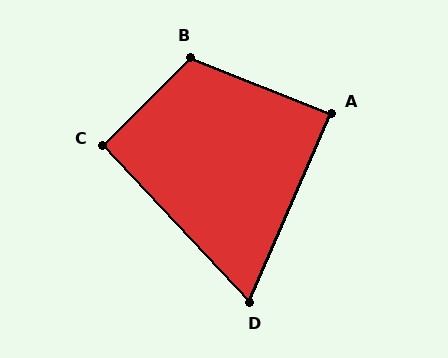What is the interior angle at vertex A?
Approximately 88 degrees (approximately right).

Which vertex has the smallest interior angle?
D, at approximately 67 degrees.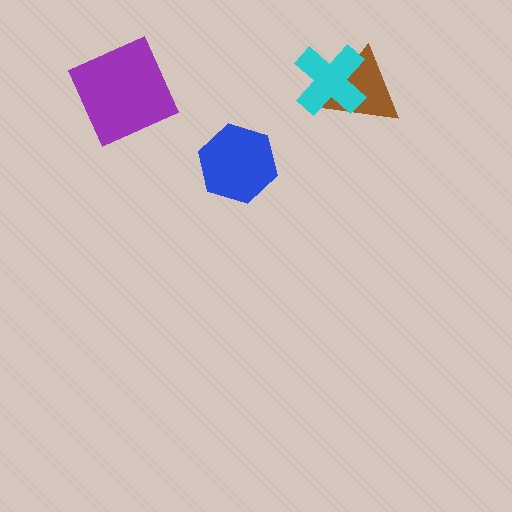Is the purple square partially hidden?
No, no other shape covers it.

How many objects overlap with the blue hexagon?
0 objects overlap with the blue hexagon.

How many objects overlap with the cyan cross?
1 object overlaps with the cyan cross.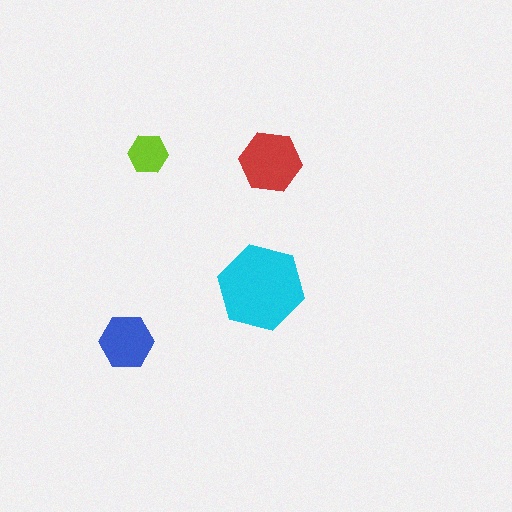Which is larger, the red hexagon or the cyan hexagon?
The cyan one.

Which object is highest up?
The lime hexagon is topmost.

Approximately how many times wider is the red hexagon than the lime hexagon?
About 1.5 times wider.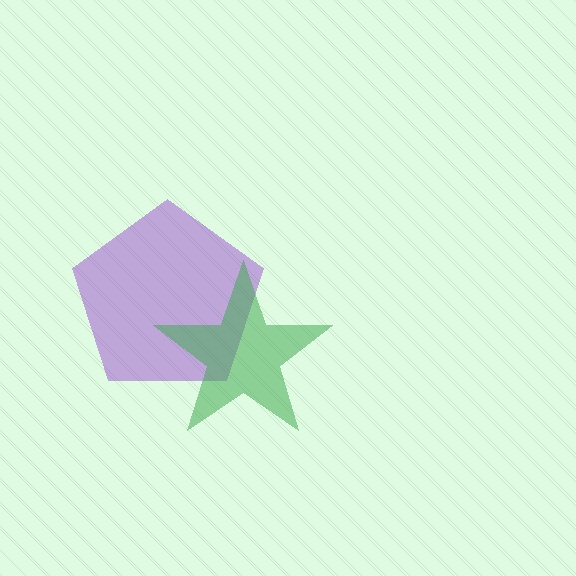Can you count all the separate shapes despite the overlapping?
Yes, there are 2 separate shapes.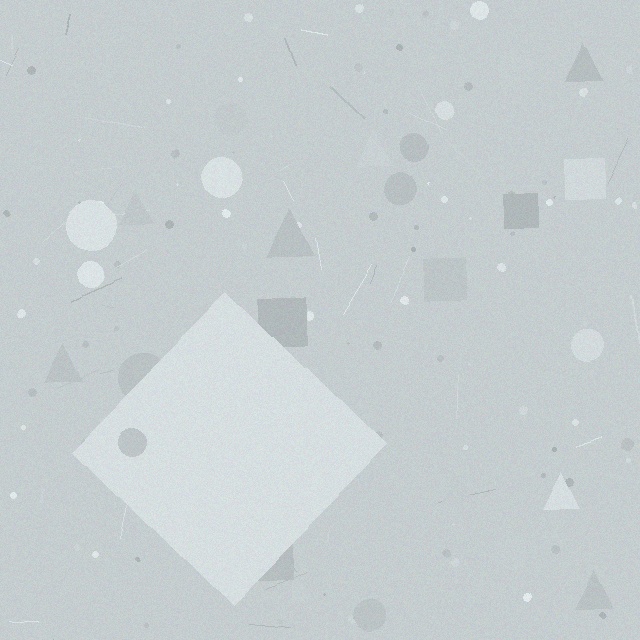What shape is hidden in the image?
A diamond is hidden in the image.